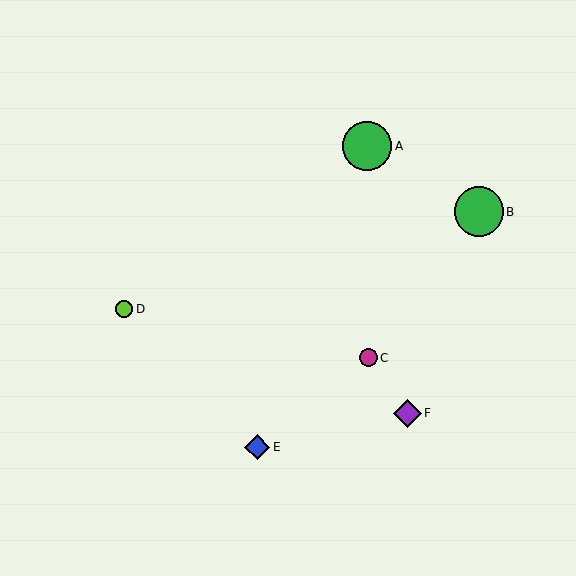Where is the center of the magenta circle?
The center of the magenta circle is at (369, 358).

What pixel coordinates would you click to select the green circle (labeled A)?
Click at (367, 146) to select the green circle A.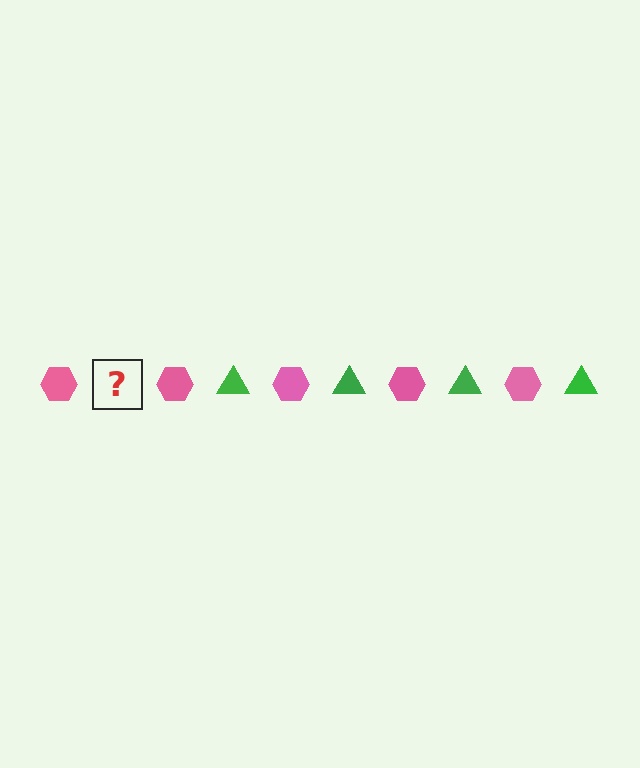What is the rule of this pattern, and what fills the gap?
The rule is that the pattern alternates between pink hexagon and green triangle. The gap should be filled with a green triangle.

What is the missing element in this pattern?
The missing element is a green triangle.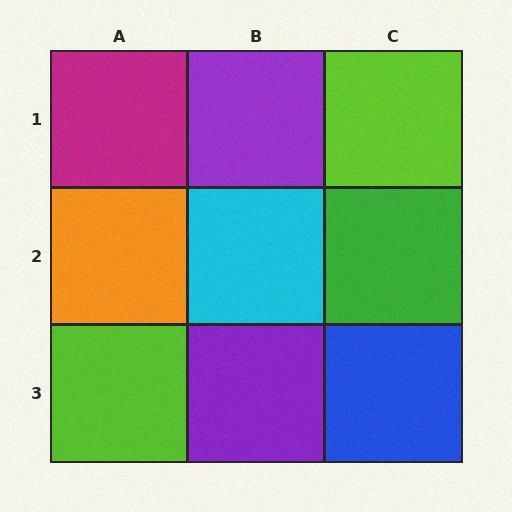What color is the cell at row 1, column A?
Magenta.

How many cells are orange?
1 cell is orange.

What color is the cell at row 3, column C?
Blue.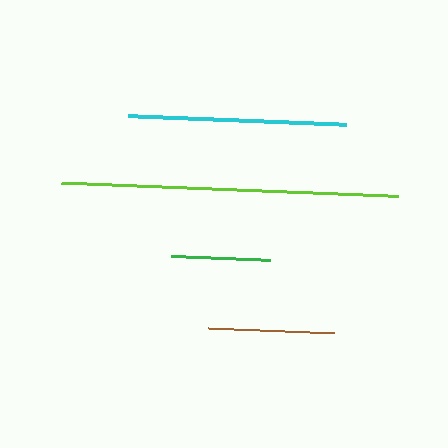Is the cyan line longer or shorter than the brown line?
The cyan line is longer than the brown line.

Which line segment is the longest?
The lime line is the longest at approximately 337 pixels.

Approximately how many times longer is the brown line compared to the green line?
The brown line is approximately 1.3 times the length of the green line.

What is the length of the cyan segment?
The cyan segment is approximately 218 pixels long.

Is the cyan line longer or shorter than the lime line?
The lime line is longer than the cyan line.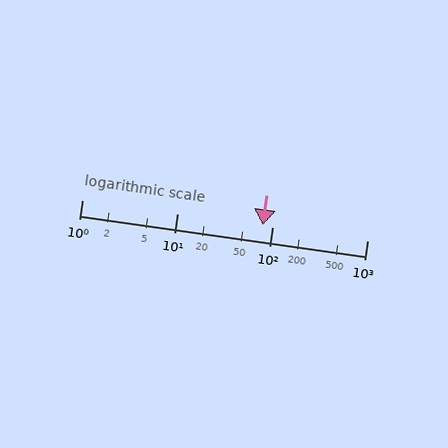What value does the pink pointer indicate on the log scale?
The pointer indicates approximately 80.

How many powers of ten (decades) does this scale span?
The scale spans 3 decades, from 1 to 1000.